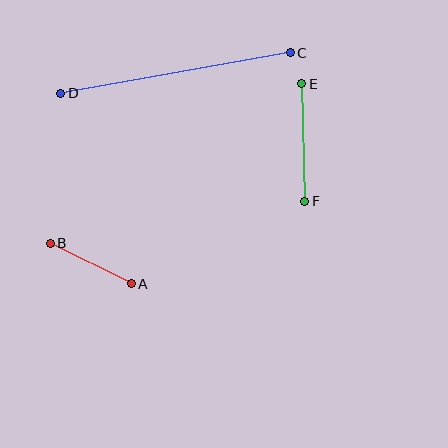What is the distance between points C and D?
The distance is approximately 233 pixels.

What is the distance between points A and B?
The distance is approximately 90 pixels.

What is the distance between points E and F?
The distance is approximately 118 pixels.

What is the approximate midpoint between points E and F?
The midpoint is at approximately (303, 142) pixels.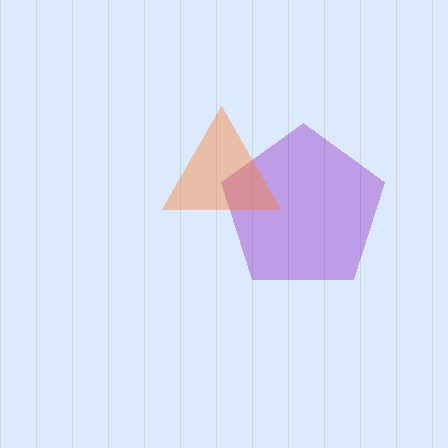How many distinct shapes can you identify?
There are 2 distinct shapes: a purple pentagon, an orange triangle.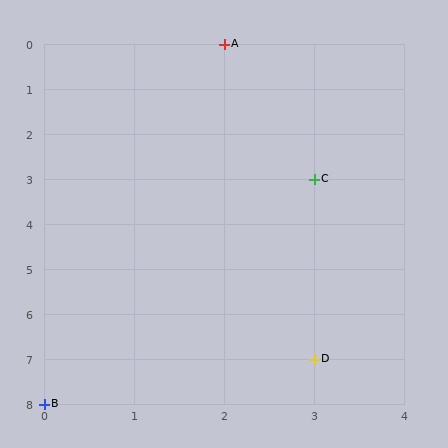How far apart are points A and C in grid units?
Points A and C are 1 column and 3 rows apart (about 3.2 grid units diagonally).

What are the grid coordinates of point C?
Point C is at grid coordinates (3, 3).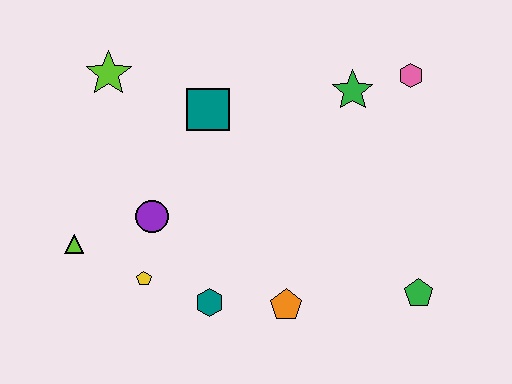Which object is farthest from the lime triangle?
The pink hexagon is farthest from the lime triangle.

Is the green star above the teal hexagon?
Yes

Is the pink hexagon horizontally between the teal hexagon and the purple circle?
No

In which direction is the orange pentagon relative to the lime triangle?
The orange pentagon is to the right of the lime triangle.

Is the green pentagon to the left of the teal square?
No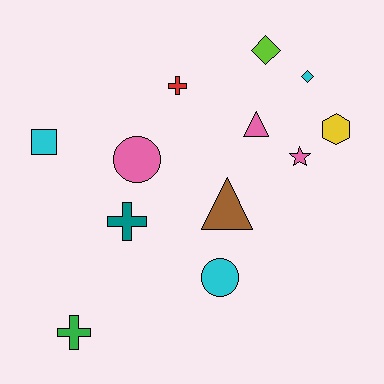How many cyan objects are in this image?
There are 3 cyan objects.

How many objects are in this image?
There are 12 objects.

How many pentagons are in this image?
There are no pentagons.